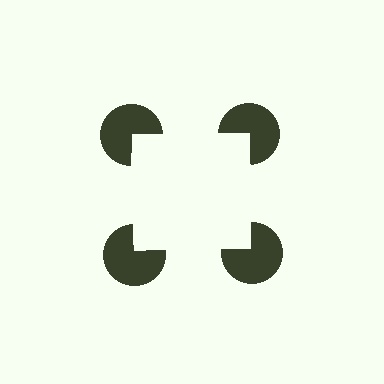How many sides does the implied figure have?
4 sides.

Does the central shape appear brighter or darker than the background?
It typically appears slightly brighter than the background, even though no actual brightness change is drawn.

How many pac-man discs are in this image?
There are 4 — one at each vertex of the illusory square.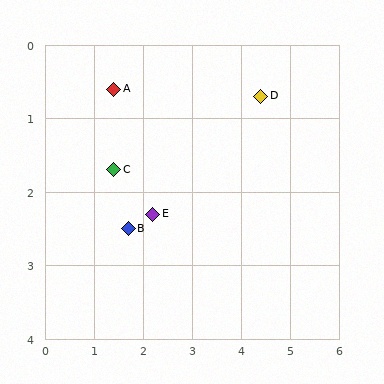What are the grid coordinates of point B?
Point B is at approximately (1.7, 2.5).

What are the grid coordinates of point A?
Point A is at approximately (1.4, 0.6).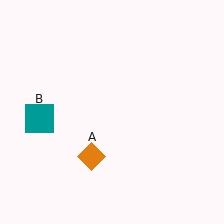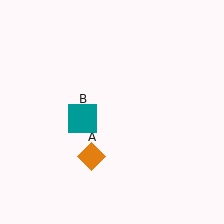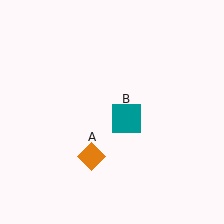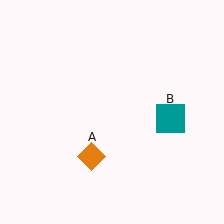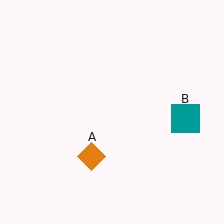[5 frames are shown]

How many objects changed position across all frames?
1 object changed position: teal square (object B).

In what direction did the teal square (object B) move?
The teal square (object B) moved right.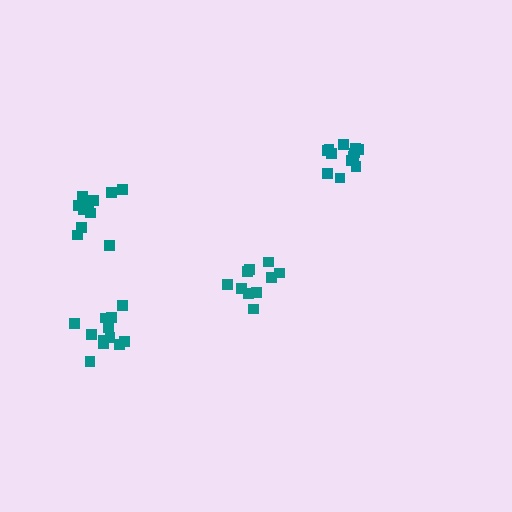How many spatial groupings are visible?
There are 4 spatial groupings.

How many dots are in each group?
Group 1: 10 dots, Group 2: 12 dots, Group 3: 12 dots, Group 4: 12 dots (46 total).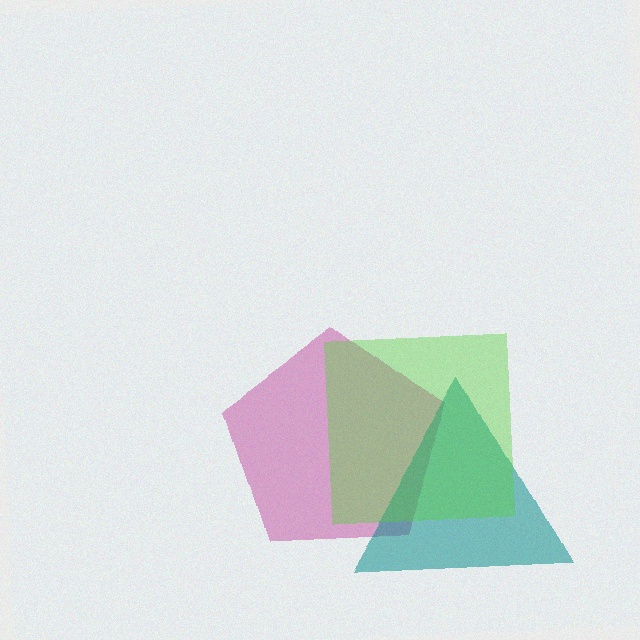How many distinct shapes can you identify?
There are 3 distinct shapes: a magenta pentagon, a teal triangle, a lime square.